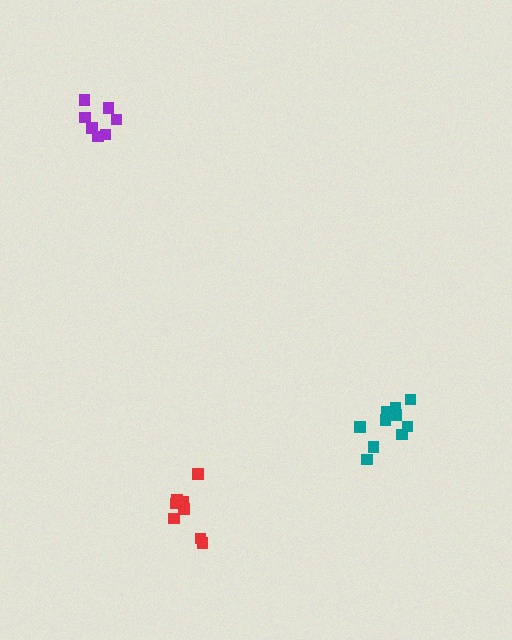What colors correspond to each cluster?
The clusters are colored: red, teal, purple.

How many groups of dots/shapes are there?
There are 3 groups.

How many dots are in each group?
Group 1: 9 dots, Group 2: 12 dots, Group 3: 7 dots (28 total).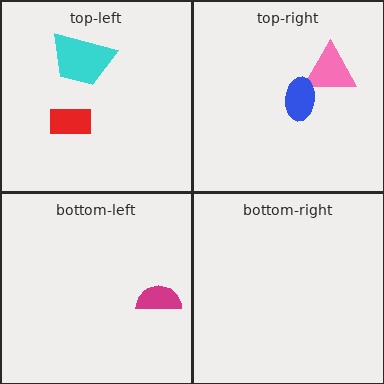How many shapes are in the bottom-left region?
1.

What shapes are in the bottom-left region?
The magenta semicircle.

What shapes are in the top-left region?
The red rectangle, the cyan trapezoid.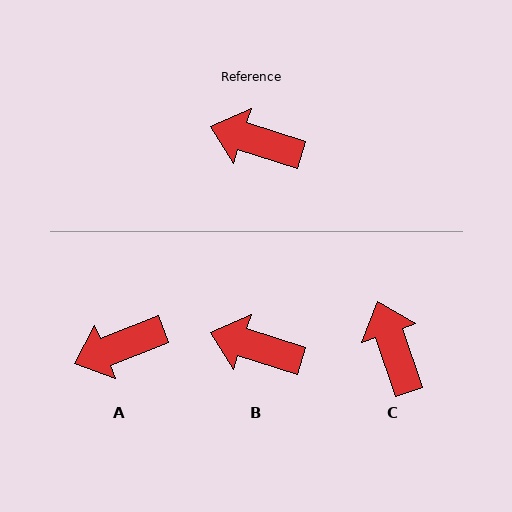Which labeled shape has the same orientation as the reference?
B.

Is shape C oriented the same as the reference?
No, it is off by about 54 degrees.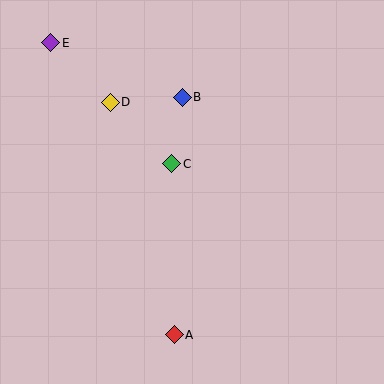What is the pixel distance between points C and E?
The distance between C and E is 171 pixels.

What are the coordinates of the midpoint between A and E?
The midpoint between A and E is at (113, 189).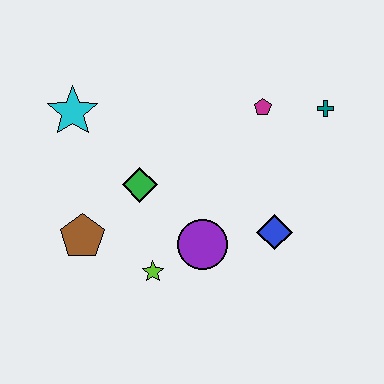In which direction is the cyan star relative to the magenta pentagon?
The cyan star is to the left of the magenta pentagon.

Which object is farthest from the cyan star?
The teal cross is farthest from the cyan star.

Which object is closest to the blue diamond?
The purple circle is closest to the blue diamond.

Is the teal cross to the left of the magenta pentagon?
No